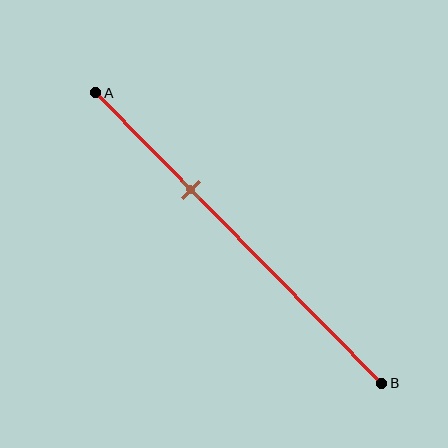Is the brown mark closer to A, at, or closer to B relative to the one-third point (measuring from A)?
The brown mark is approximately at the one-third point of segment AB.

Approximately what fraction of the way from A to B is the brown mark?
The brown mark is approximately 35% of the way from A to B.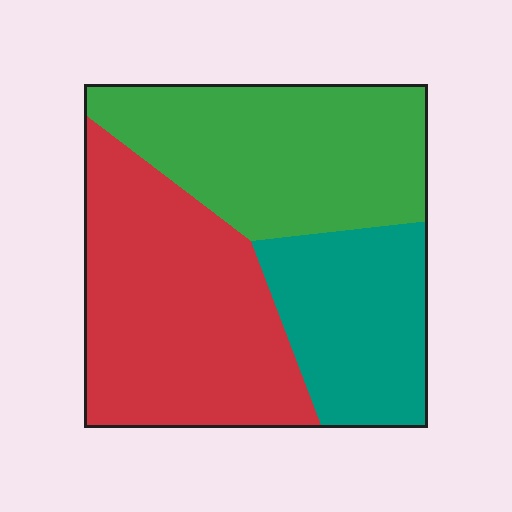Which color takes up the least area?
Teal, at roughly 25%.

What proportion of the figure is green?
Green takes up about one third (1/3) of the figure.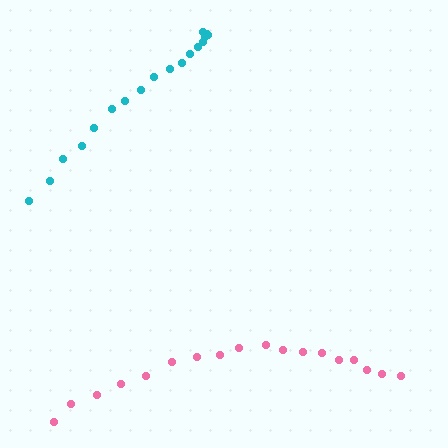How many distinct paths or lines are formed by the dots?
There are 2 distinct paths.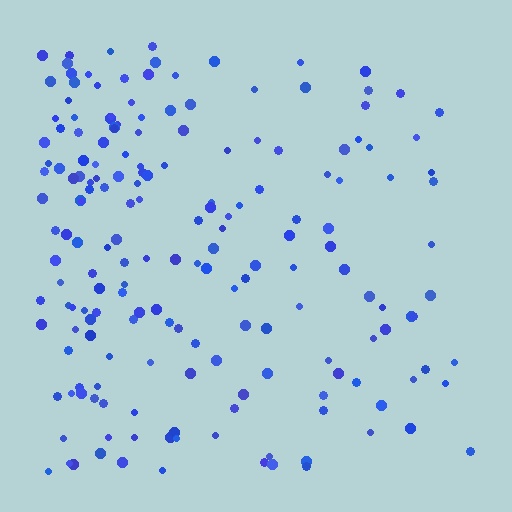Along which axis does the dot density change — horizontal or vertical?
Horizontal.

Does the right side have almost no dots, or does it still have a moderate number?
Still a moderate number, just noticeably fewer than the left.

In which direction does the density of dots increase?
From right to left, with the left side densest.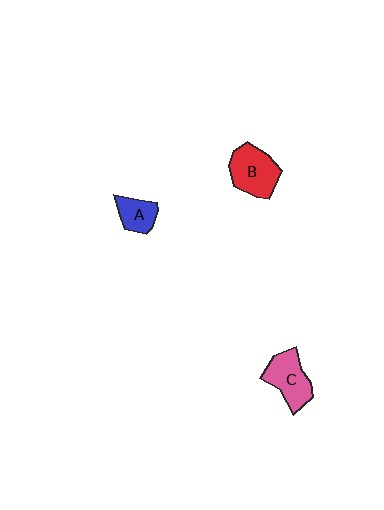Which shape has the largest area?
Shape B (red).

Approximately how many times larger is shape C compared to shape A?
Approximately 1.6 times.